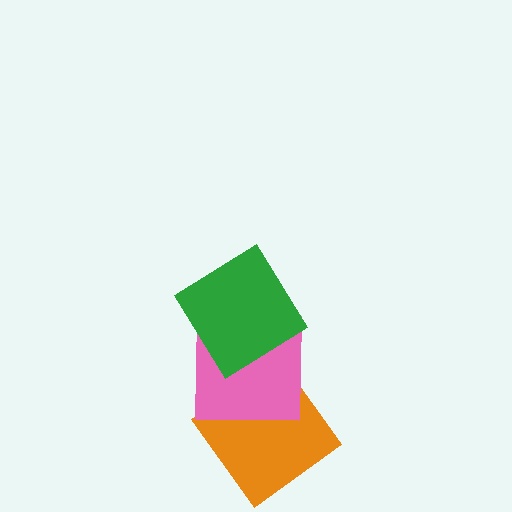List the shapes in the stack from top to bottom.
From top to bottom: the green diamond, the pink square, the orange diamond.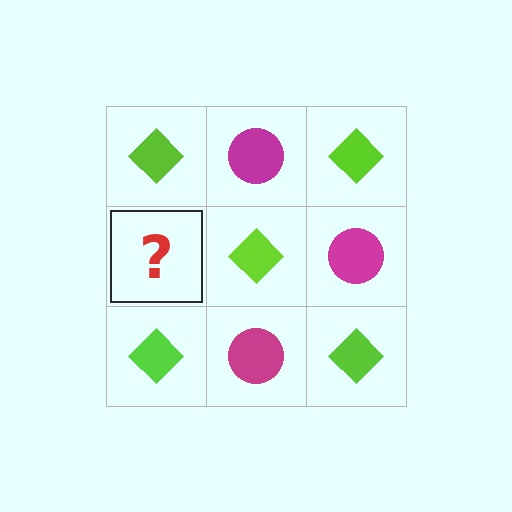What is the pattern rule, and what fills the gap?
The rule is that it alternates lime diamond and magenta circle in a checkerboard pattern. The gap should be filled with a magenta circle.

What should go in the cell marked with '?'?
The missing cell should contain a magenta circle.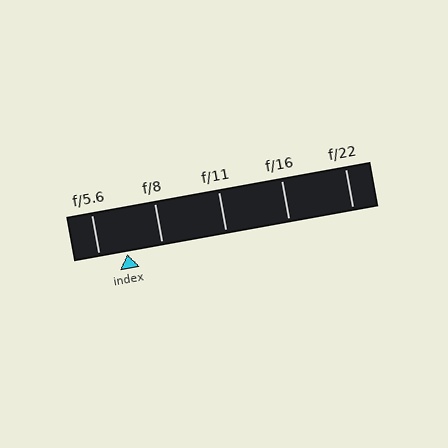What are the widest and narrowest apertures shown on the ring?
The widest aperture shown is f/5.6 and the narrowest is f/22.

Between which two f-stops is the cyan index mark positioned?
The index mark is between f/5.6 and f/8.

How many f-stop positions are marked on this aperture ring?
There are 5 f-stop positions marked.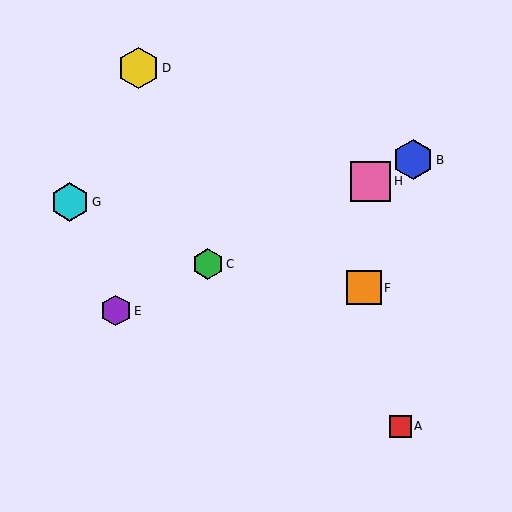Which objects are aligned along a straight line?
Objects B, C, E, H are aligned along a straight line.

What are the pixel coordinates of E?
Object E is at (116, 311).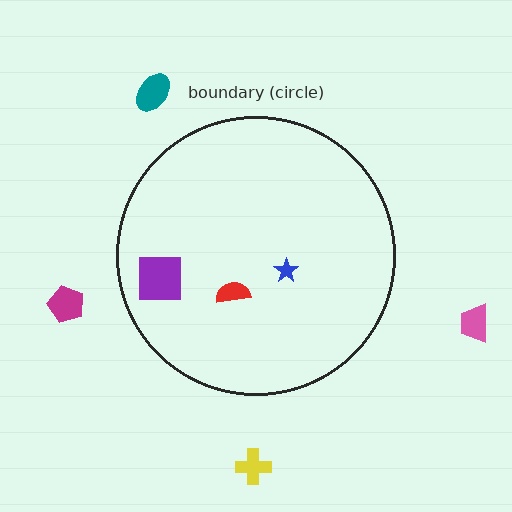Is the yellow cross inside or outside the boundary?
Outside.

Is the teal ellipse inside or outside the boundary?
Outside.